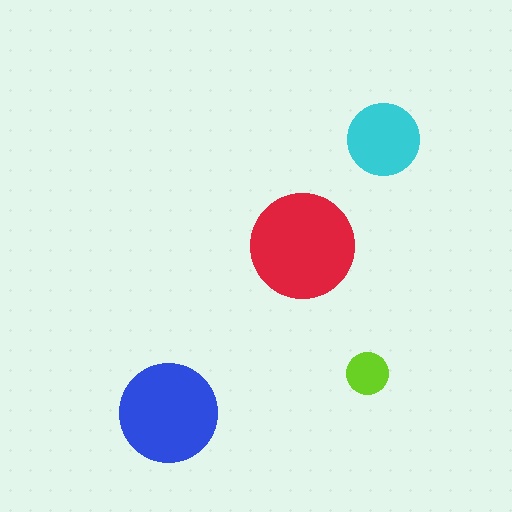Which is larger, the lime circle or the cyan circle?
The cyan one.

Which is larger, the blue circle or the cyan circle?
The blue one.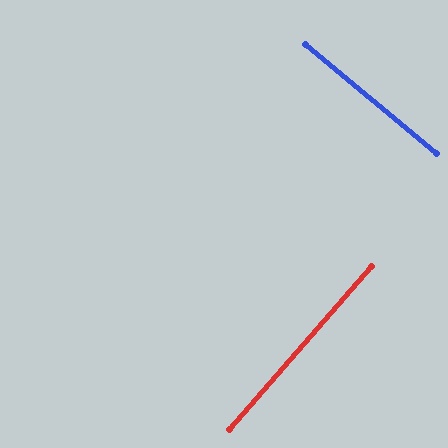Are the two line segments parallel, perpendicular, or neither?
Perpendicular — they meet at approximately 89°.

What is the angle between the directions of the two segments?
Approximately 89 degrees.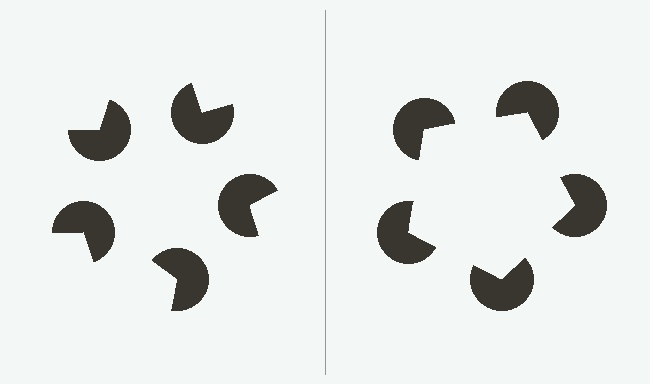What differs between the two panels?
The pac-man discs are positioned identically on both sides; only the wedge orientations differ. On the right they align to a pentagon; on the left they are misaligned.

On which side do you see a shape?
An illusory pentagon appears on the right side. On the left side the wedge cuts are rotated, so no coherent shape forms.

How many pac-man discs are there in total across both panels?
10 — 5 on each side.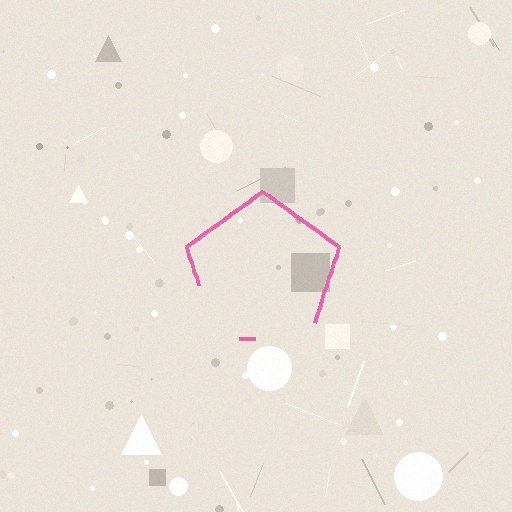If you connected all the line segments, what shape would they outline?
They would outline a pentagon.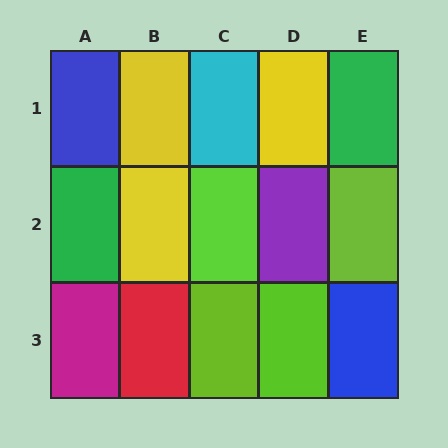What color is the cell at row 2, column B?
Yellow.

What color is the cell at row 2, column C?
Lime.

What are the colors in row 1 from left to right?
Blue, yellow, cyan, yellow, green.